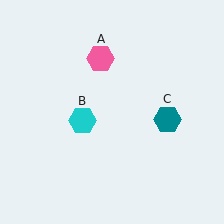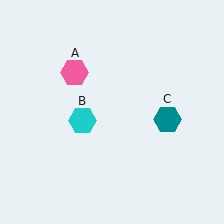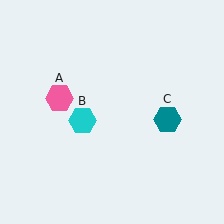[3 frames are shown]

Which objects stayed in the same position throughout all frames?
Cyan hexagon (object B) and teal hexagon (object C) remained stationary.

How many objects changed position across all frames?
1 object changed position: pink hexagon (object A).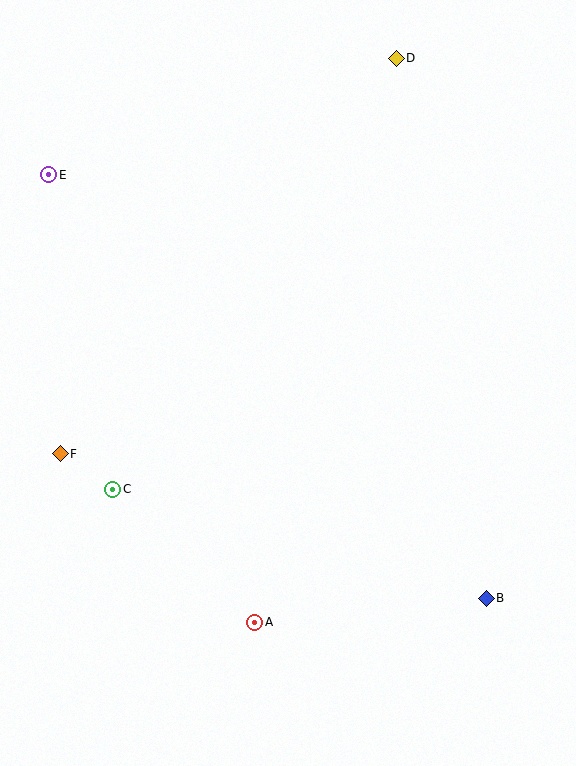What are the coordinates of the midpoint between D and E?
The midpoint between D and E is at (223, 117).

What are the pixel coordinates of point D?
Point D is at (396, 58).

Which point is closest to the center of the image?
Point C at (113, 489) is closest to the center.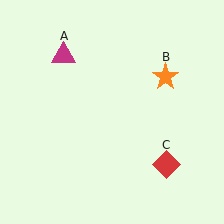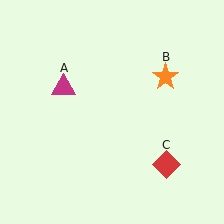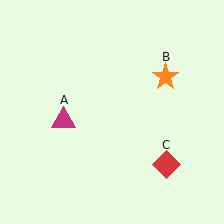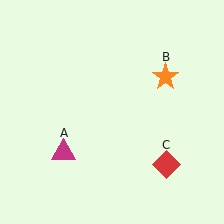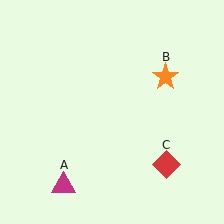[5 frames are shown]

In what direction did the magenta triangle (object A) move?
The magenta triangle (object A) moved down.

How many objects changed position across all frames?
1 object changed position: magenta triangle (object A).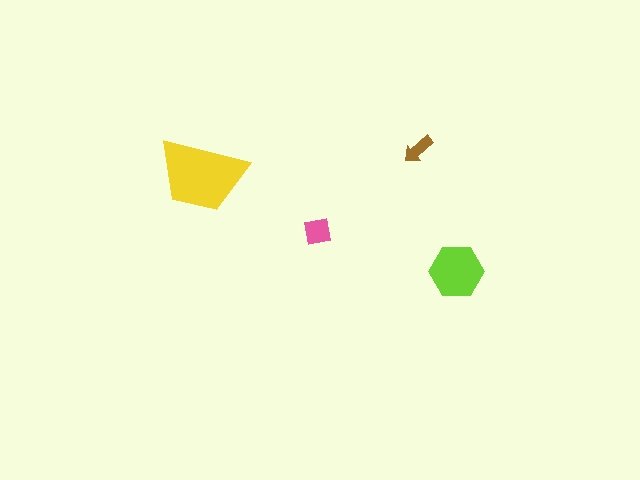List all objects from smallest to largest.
The brown arrow, the pink square, the lime hexagon, the yellow trapezoid.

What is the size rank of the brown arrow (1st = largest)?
4th.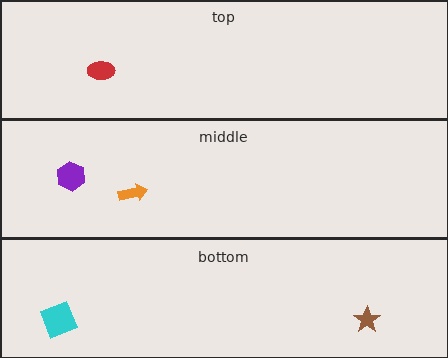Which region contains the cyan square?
The bottom region.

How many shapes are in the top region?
1.